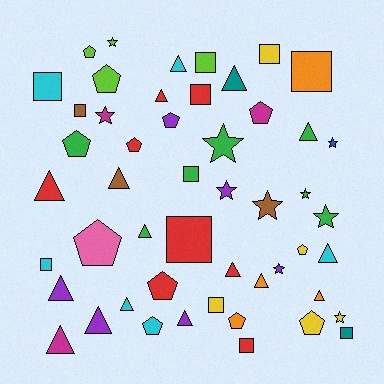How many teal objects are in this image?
There are 2 teal objects.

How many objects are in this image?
There are 50 objects.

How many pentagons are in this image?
There are 12 pentagons.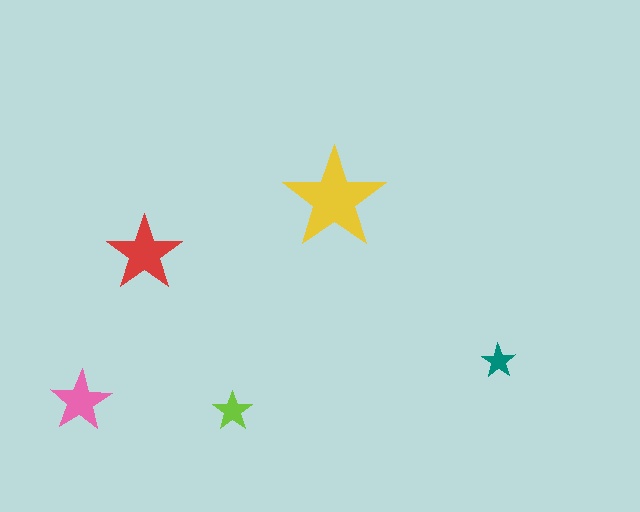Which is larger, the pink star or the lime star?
The pink one.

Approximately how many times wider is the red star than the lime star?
About 2 times wider.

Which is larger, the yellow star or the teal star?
The yellow one.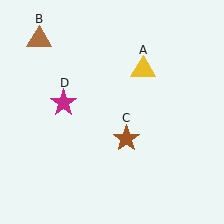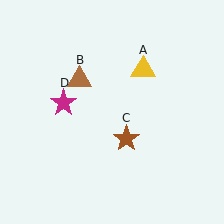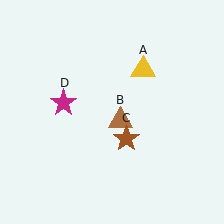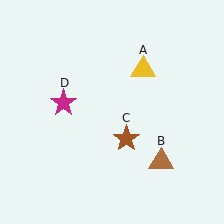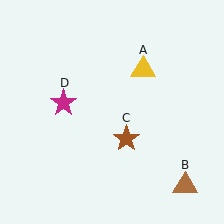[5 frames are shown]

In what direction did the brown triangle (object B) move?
The brown triangle (object B) moved down and to the right.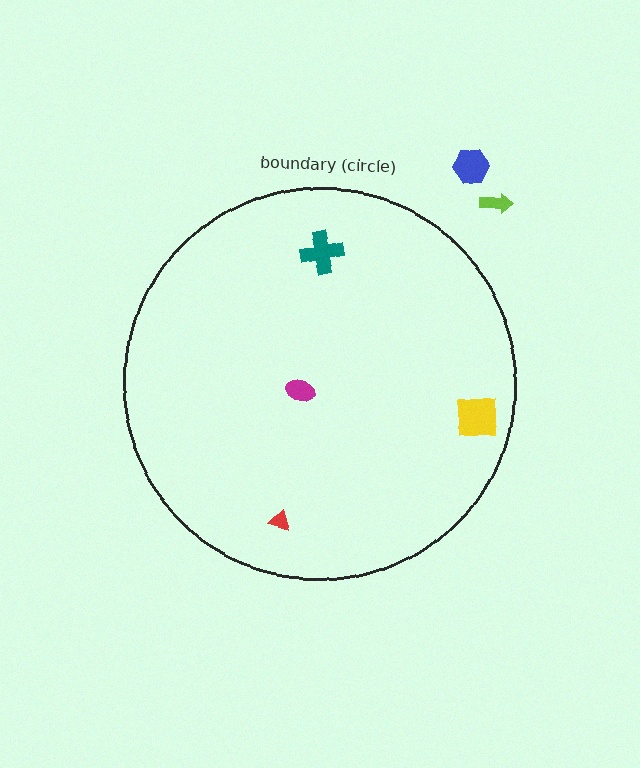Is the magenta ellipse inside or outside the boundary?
Inside.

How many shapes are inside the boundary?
4 inside, 2 outside.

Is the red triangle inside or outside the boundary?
Inside.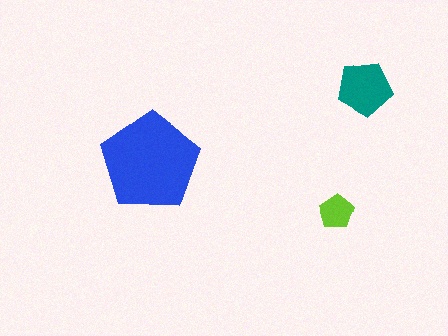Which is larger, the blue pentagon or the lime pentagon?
The blue one.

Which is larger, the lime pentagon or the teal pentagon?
The teal one.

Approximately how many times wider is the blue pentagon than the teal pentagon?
About 2 times wider.